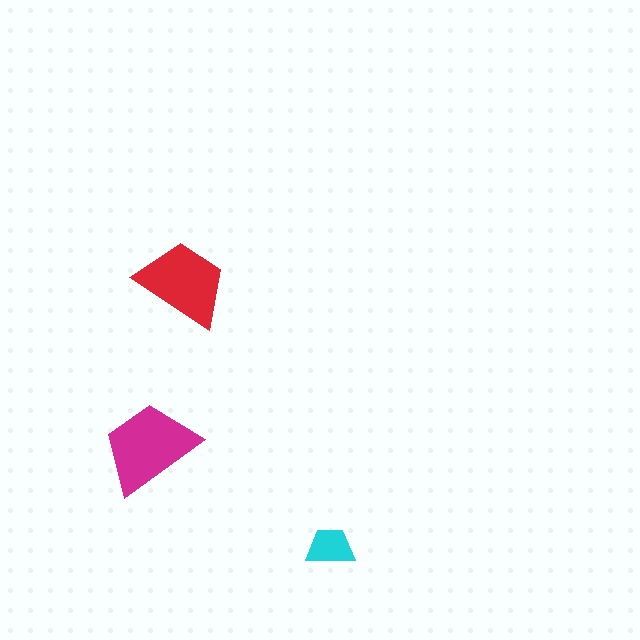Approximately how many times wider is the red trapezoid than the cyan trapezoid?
About 2 times wider.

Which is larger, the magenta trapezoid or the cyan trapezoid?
The magenta one.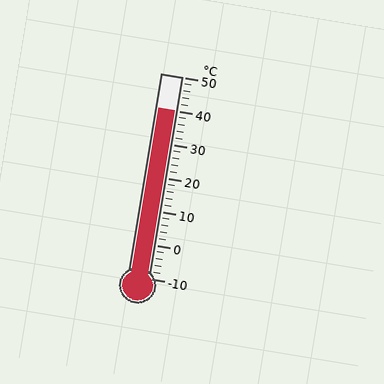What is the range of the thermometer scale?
The thermometer scale ranges from -10°C to 50°C.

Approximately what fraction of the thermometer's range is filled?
The thermometer is filled to approximately 85% of its range.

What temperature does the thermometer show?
The thermometer shows approximately 40°C.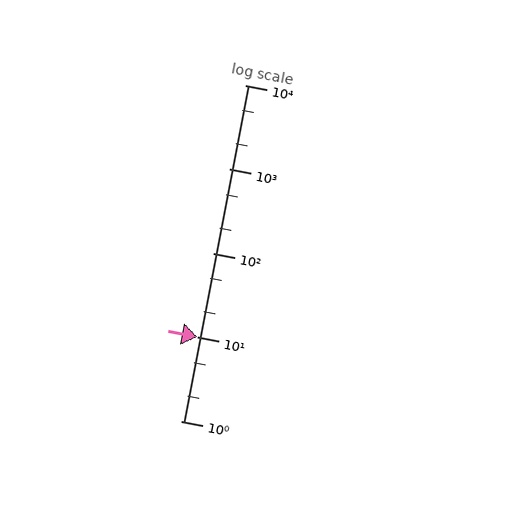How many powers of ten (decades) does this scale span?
The scale spans 4 decades, from 1 to 10000.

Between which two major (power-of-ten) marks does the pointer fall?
The pointer is between 10 and 100.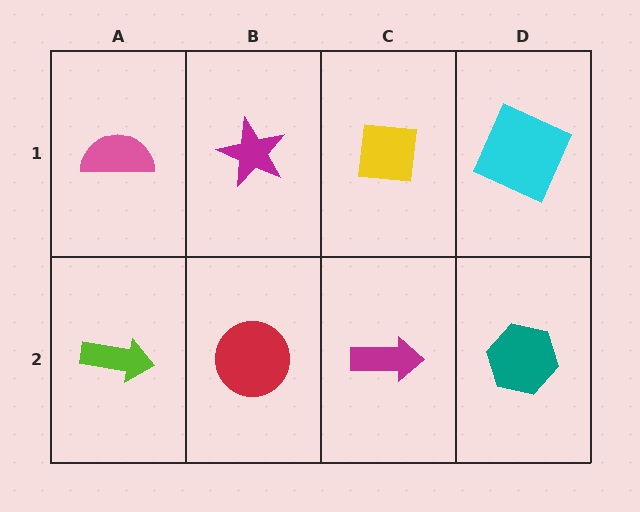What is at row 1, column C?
A yellow square.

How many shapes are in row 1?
4 shapes.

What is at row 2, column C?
A magenta arrow.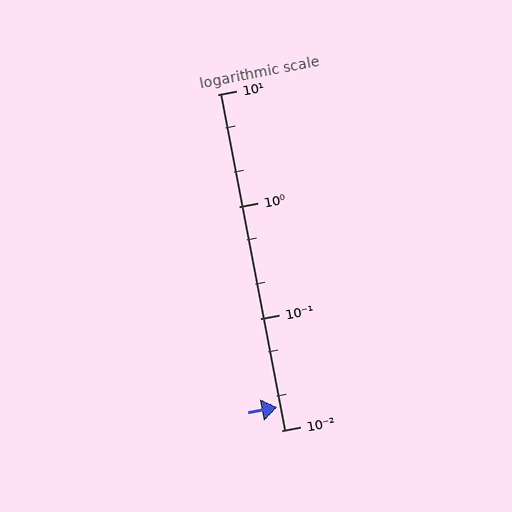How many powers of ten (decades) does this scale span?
The scale spans 3 decades, from 0.01 to 10.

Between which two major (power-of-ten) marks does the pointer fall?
The pointer is between 0.01 and 0.1.